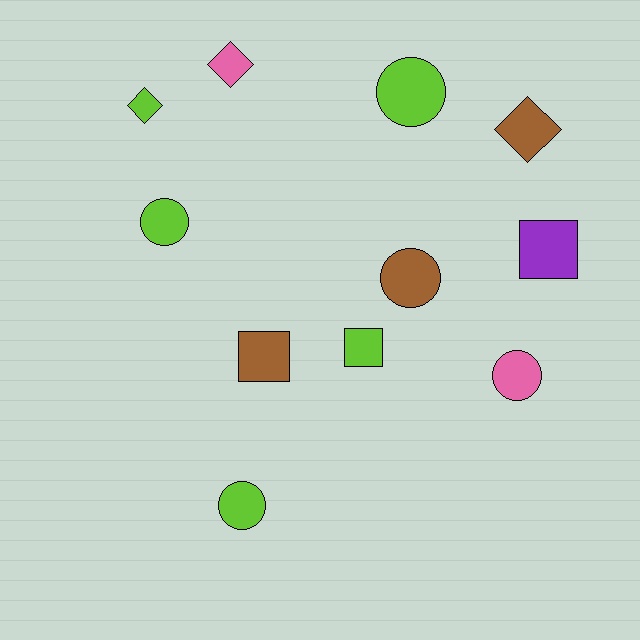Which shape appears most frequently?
Circle, with 5 objects.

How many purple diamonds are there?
There are no purple diamonds.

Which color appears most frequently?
Lime, with 5 objects.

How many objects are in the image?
There are 11 objects.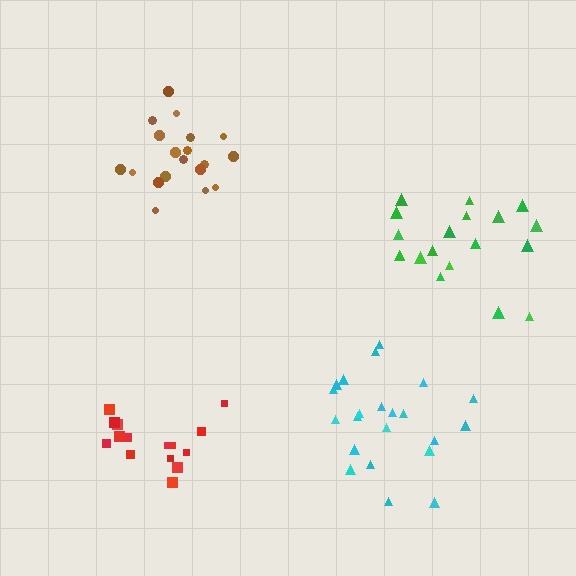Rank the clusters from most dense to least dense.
brown, red, green, cyan.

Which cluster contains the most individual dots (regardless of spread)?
Cyan (22).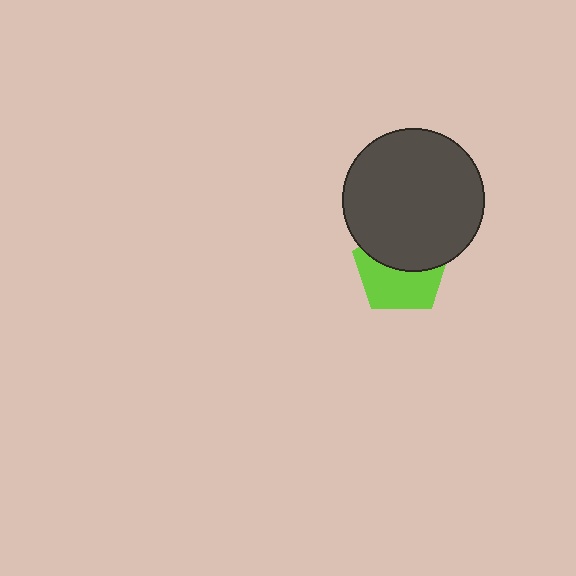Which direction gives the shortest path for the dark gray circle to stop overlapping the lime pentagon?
Moving up gives the shortest separation.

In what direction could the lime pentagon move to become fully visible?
The lime pentagon could move down. That would shift it out from behind the dark gray circle entirely.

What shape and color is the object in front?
The object in front is a dark gray circle.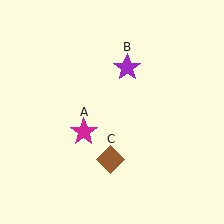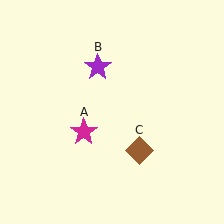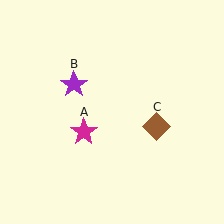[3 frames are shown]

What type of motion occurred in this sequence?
The purple star (object B), brown diamond (object C) rotated counterclockwise around the center of the scene.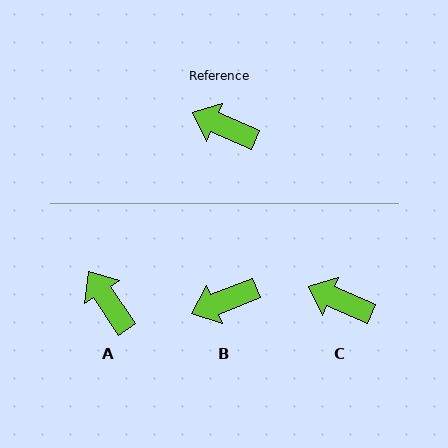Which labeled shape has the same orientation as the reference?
C.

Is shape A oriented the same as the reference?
No, it is off by about 33 degrees.